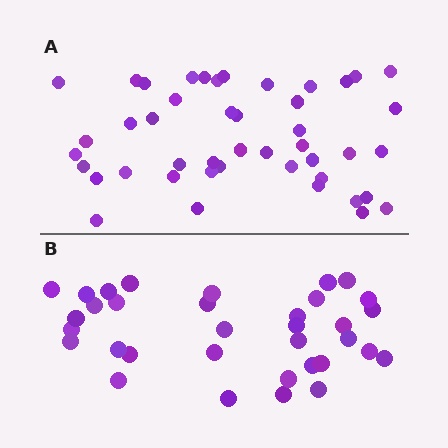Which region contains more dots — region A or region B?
Region A (the top region) has more dots.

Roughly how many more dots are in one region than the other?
Region A has roughly 12 or so more dots than region B.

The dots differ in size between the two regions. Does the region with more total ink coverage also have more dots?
No. Region B has more total ink coverage because its dots are larger, but region A actually contains more individual dots. Total area can be misleading — the number of items is what matters here.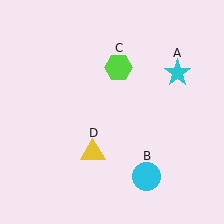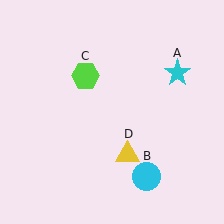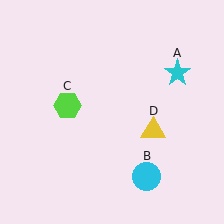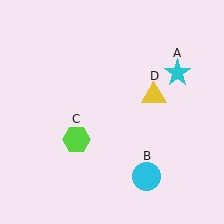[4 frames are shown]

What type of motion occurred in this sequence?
The lime hexagon (object C), yellow triangle (object D) rotated counterclockwise around the center of the scene.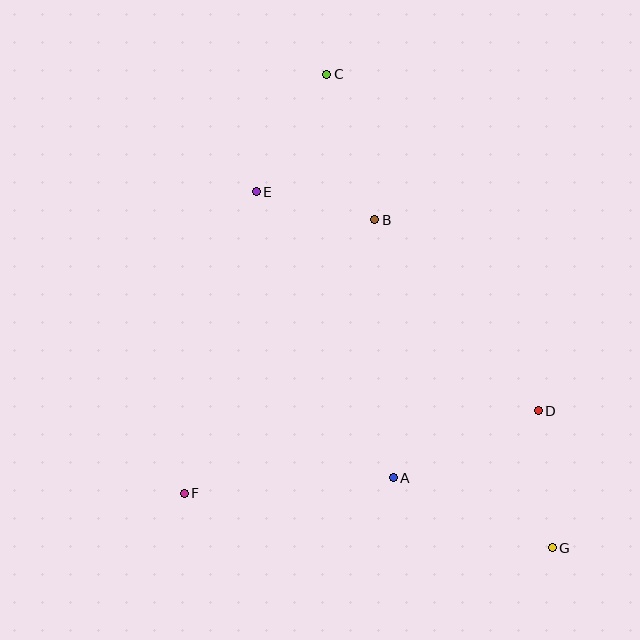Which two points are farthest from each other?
Points C and G are farthest from each other.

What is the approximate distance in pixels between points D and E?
The distance between D and E is approximately 357 pixels.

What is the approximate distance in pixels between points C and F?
The distance between C and F is approximately 443 pixels.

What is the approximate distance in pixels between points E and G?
The distance between E and G is approximately 463 pixels.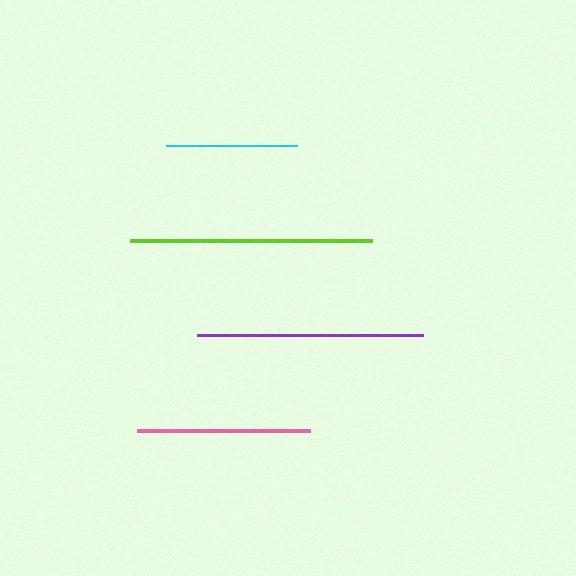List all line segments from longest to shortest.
From longest to shortest: lime, purple, pink, cyan.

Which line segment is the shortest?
The cyan line is the shortest at approximately 131 pixels.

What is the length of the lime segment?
The lime segment is approximately 242 pixels long.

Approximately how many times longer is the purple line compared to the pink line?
The purple line is approximately 1.3 times the length of the pink line.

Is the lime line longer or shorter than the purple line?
The lime line is longer than the purple line.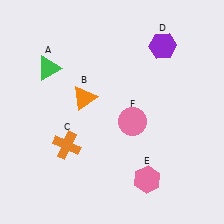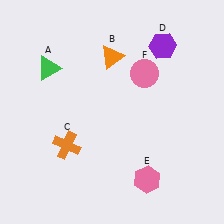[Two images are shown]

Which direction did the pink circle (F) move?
The pink circle (F) moved up.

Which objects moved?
The objects that moved are: the orange triangle (B), the pink circle (F).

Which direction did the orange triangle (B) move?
The orange triangle (B) moved up.